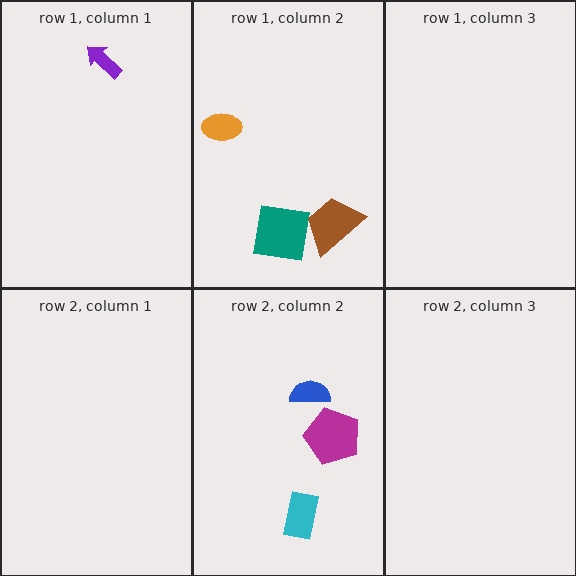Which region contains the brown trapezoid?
The row 1, column 2 region.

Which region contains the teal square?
The row 1, column 2 region.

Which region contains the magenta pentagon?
The row 2, column 2 region.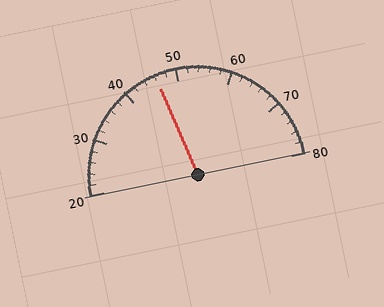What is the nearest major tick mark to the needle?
The nearest major tick mark is 50.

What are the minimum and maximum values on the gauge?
The gauge ranges from 20 to 80.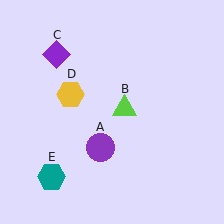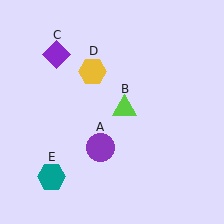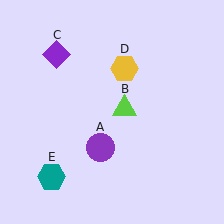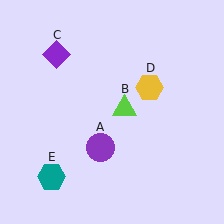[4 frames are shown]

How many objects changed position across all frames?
1 object changed position: yellow hexagon (object D).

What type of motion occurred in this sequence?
The yellow hexagon (object D) rotated clockwise around the center of the scene.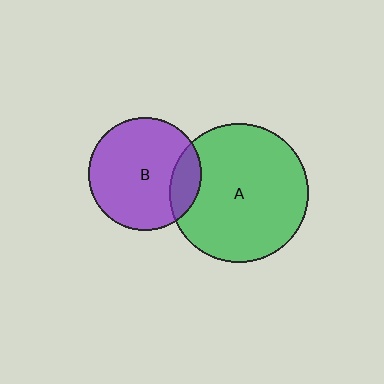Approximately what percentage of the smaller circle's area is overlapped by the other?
Approximately 15%.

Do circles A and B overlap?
Yes.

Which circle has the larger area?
Circle A (green).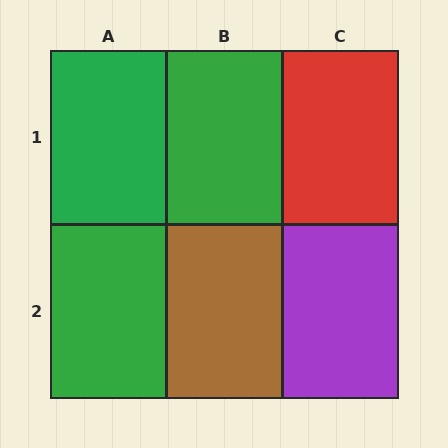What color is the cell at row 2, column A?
Green.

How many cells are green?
3 cells are green.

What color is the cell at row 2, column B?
Brown.